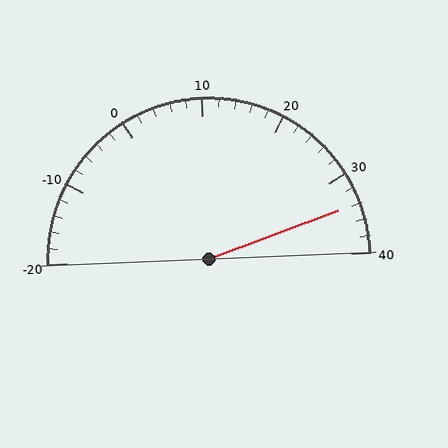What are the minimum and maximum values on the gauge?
The gauge ranges from -20 to 40.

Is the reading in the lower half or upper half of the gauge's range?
The reading is in the upper half of the range (-20 to 40).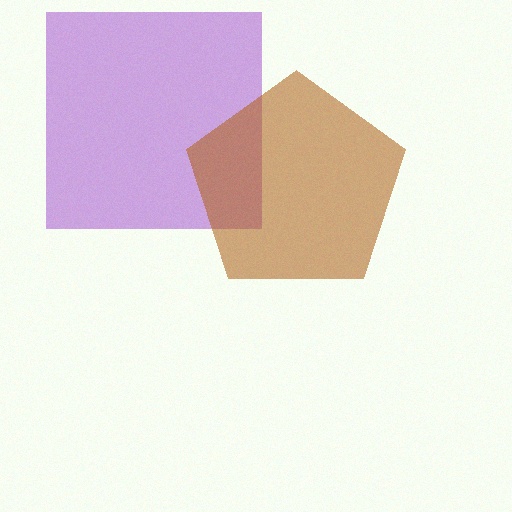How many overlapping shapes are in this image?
There are 2 overlapping shapes in the image.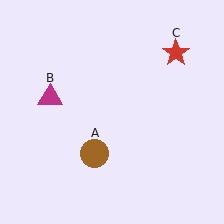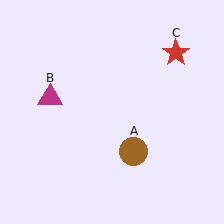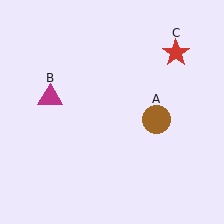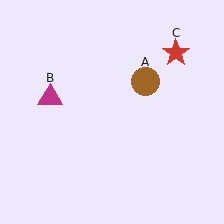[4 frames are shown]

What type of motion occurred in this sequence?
The brown circle (object A) rotated counterclockwise around the center of the scene.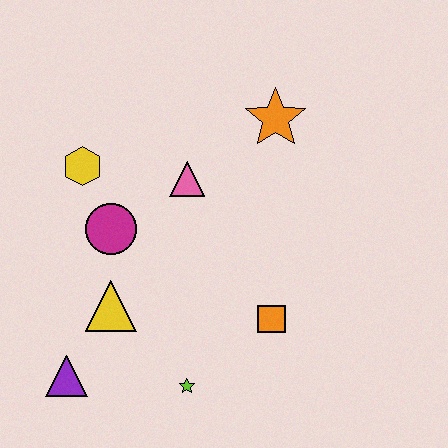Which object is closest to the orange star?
The pink triangle is closest to the orange star.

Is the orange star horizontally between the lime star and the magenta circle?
No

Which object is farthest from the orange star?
The purple triangle is farthest from the orange star.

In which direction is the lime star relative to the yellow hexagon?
The lime star is below the yellow hexagon.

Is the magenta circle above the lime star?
Yes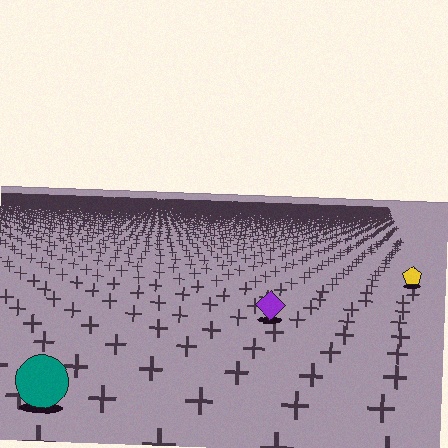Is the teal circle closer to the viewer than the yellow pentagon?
Yes. The teal circle is closer — you can tell from the texture gradient: the ground texture is coarser near it.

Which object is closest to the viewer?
The teal circle is closest. The texture marks near it are larger and more spread out.